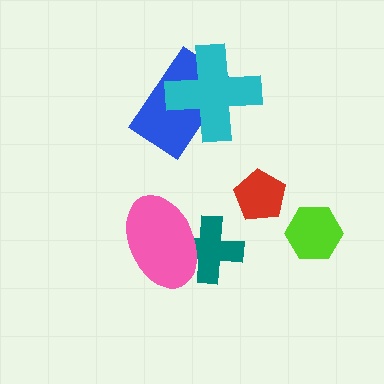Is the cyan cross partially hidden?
No, no other shape covers it.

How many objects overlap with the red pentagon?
0 objects overlap with the red pentagon.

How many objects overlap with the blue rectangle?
1 object overlaps with the blue rectangle.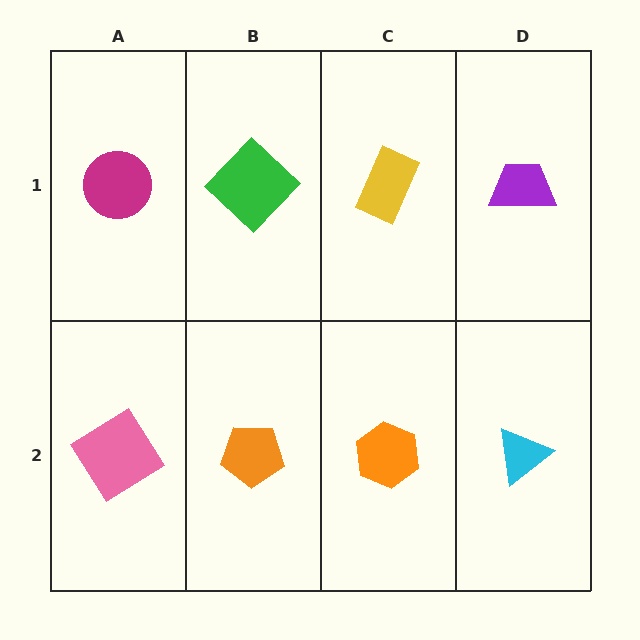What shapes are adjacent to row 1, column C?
An orange hexagon (row 2, column C), a green diamond (row 1, column B), a purple trapezoid (row 1, column D).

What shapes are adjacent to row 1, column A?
A pink diamond (row 2, column A), a green diamond (row 1, column B).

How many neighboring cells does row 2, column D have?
2.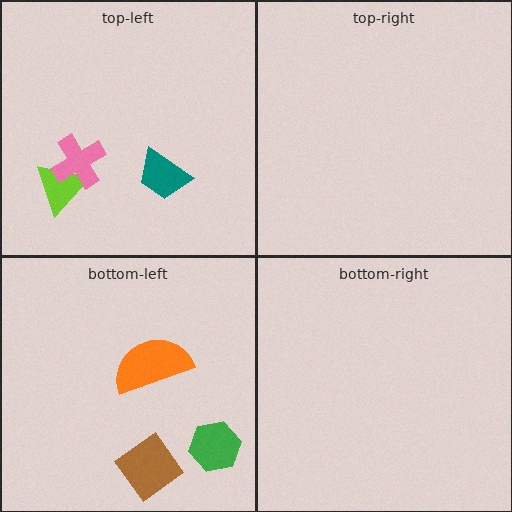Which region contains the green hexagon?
The bottom-left region.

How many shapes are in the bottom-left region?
3.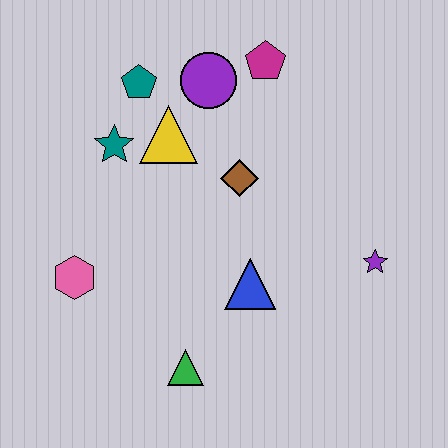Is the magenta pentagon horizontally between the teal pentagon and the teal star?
No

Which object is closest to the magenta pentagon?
The purple circle is closest to the magenta pentagon.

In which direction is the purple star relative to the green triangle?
The purple star is to the right of the green triangle.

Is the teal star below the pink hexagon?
No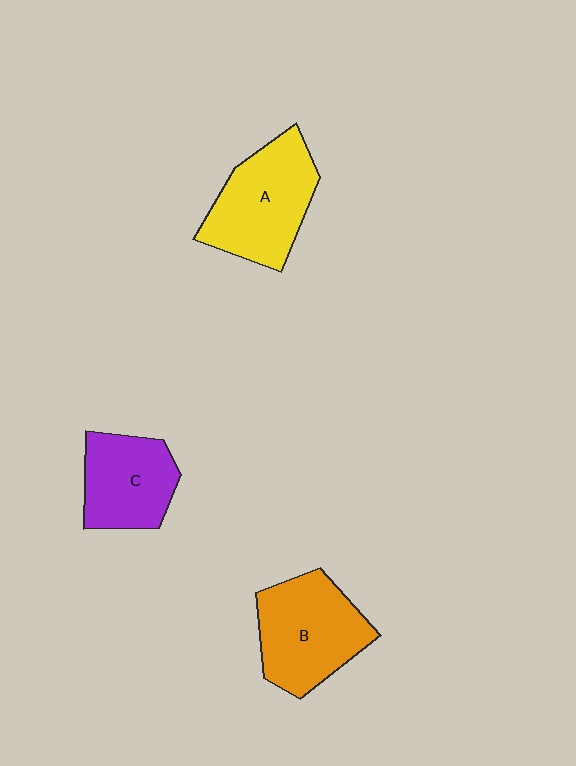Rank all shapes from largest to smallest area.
From largest to smallest: A (yellow), B (orange), C (purple).